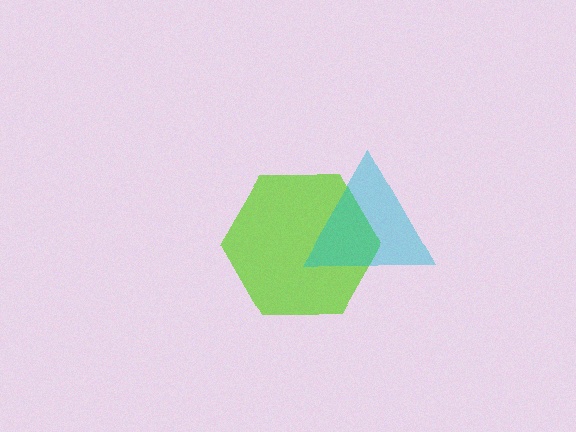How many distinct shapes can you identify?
There are 2 distinct shapes: a lime hexagon, a cyan triangle.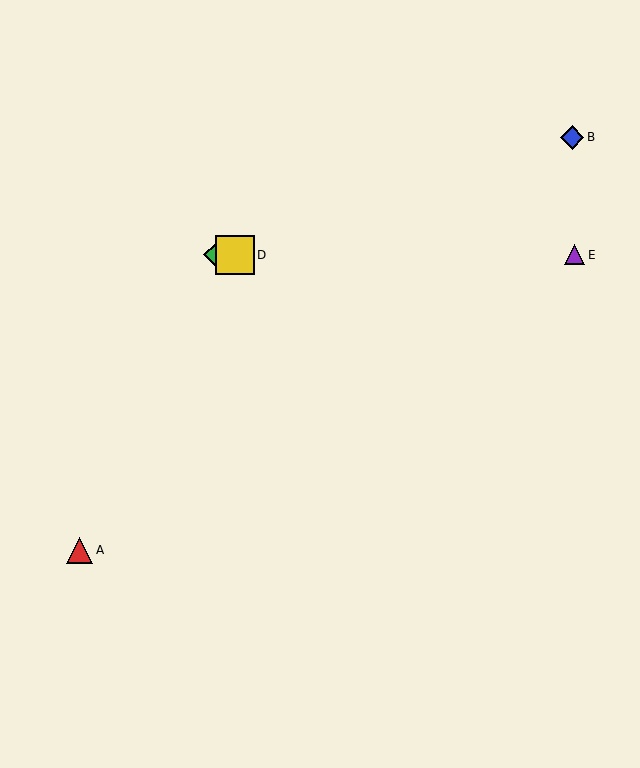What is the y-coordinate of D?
Object D is at y≈255.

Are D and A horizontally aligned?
No, D is at y≈255 and A is at y≈550.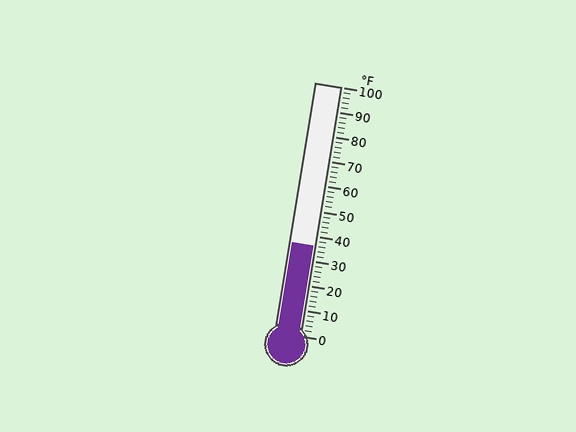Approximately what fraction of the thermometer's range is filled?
The thermometer is filled to approximately 35% of its range.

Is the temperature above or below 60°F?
The temperature is below 60°F.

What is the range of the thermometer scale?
The thermometer scale ranges from 0°F to 100°F.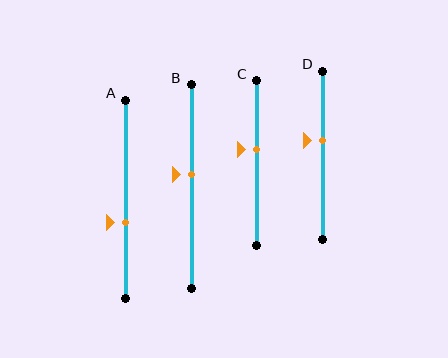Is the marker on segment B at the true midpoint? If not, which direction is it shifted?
No, the marker on segment B is shifted upward by about 6% of the segment length.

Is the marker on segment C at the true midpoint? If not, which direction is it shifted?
No, the marker on segment C is shifted upward by about 8% of the segment length.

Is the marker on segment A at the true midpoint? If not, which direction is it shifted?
No, the marker on segment A is shifted downward by about 12% of the segment length.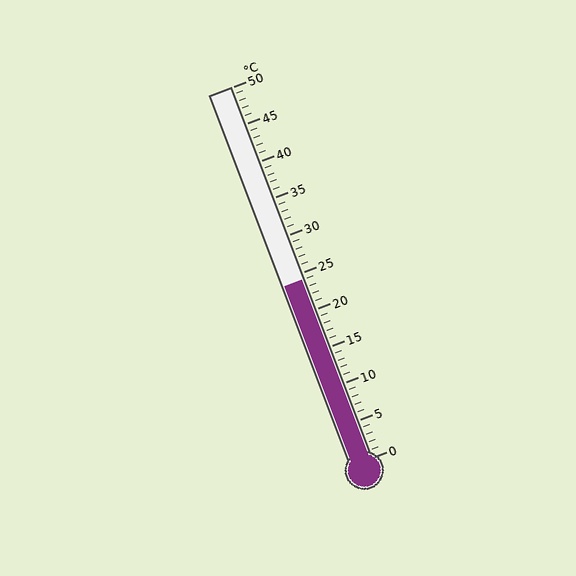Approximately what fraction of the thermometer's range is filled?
The thermometer is filled to approximately 50% of its range.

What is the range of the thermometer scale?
The thermometer scale ranges from 0°C to 50°C.